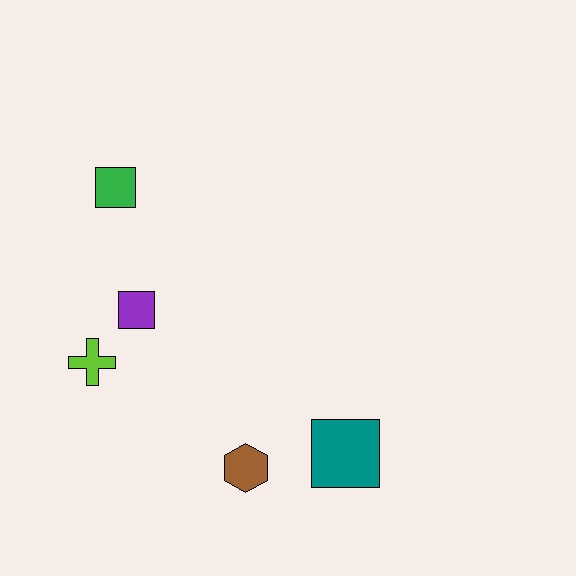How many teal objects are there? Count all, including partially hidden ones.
There is 1 teal object.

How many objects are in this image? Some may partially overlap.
There are 5 objects.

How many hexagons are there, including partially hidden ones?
There is 1 hexagon.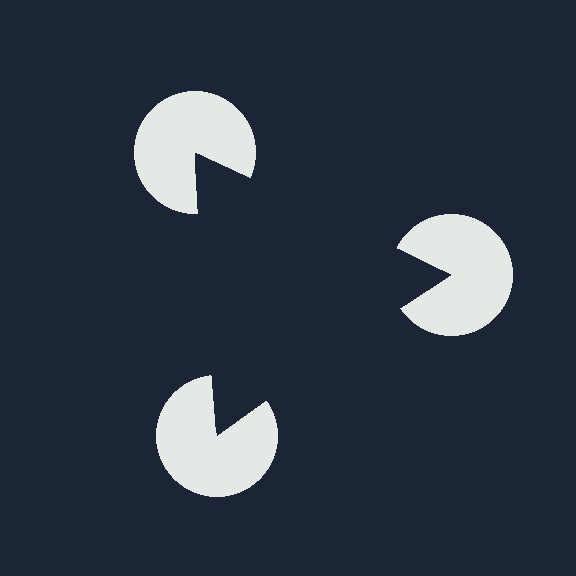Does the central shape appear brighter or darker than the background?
It typically appears slightly darker than the background, even though no actual brightness change is drawn.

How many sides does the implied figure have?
3 sides.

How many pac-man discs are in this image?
There are 3 — one at each vertex of the illusory triangle.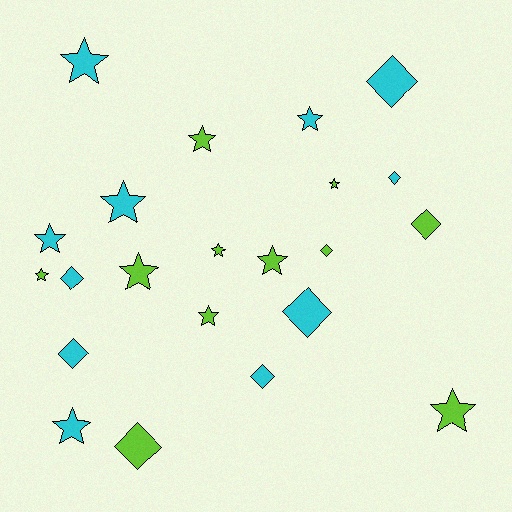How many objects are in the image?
There are 22 objects.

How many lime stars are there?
There are 8 lime stars.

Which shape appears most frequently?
Star, with 13 objects.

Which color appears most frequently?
Lime, with 11 objects.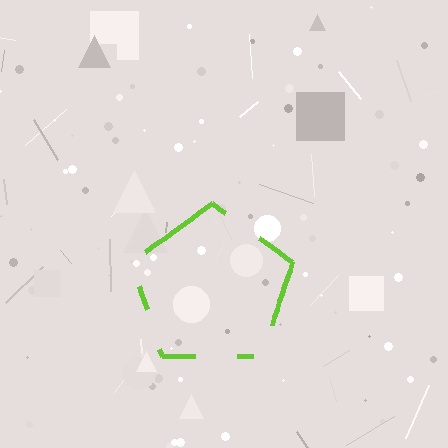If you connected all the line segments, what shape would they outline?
They would outline a pentagon.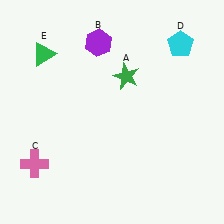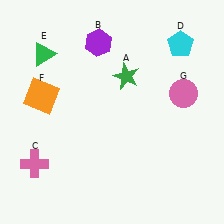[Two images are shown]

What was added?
An orange square (F), a pink circle (G) were added in Image 2.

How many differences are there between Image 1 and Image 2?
There are 2 differences between the two images.